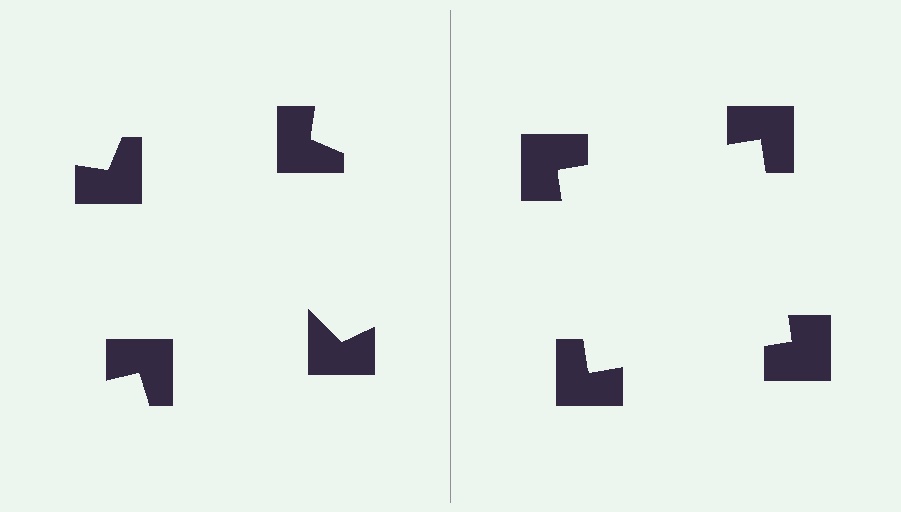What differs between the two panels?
The notched squares are positioned identically on both sides; only the wedge orientations differ. On the right they align to a square; on the left they are misaligned.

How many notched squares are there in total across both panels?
8 — 4 on each side.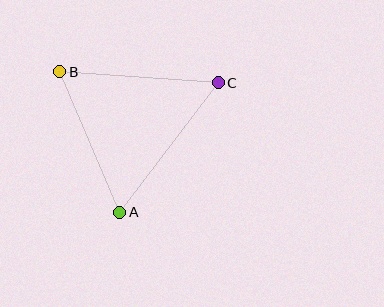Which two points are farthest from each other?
Points A and C are farthest from each other.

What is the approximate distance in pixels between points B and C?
The distance between B and C is approximately 159 pixels.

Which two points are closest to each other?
Points A and B are closest to each other.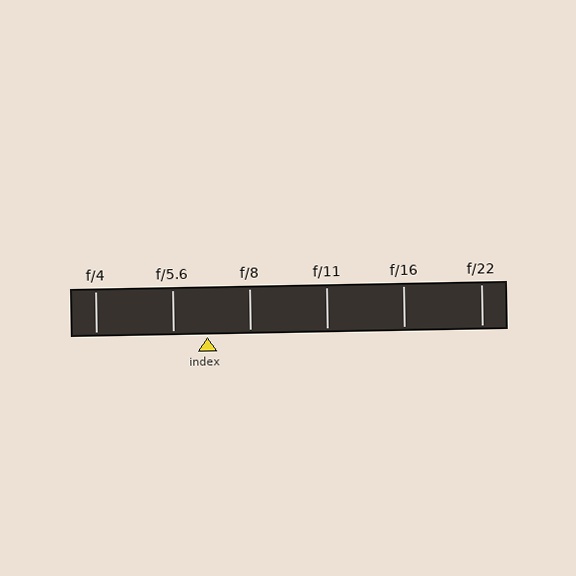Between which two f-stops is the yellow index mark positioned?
The index mark is between f/5.6 and f/8.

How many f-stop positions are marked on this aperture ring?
There are 6 f-stop positions marked.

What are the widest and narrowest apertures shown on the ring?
The widest aperture shown is f/4 and the narrowest is f/22.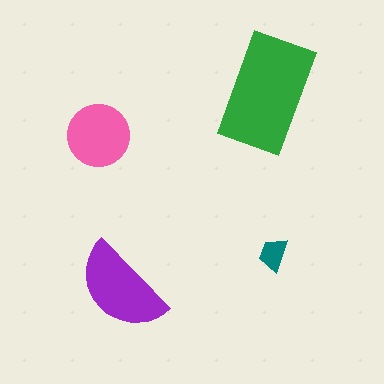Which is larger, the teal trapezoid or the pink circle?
The pink circle.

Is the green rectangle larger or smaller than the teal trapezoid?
Larger.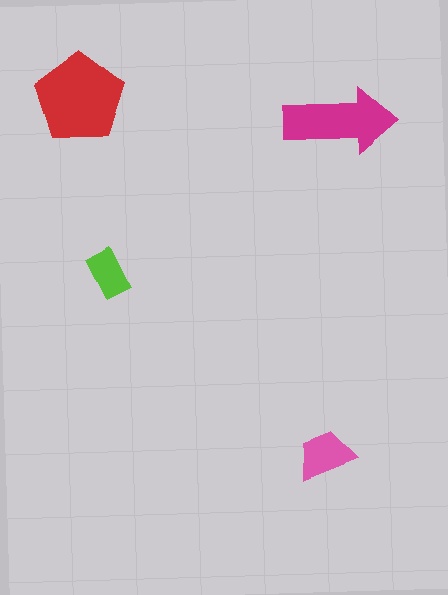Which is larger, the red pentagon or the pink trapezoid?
The red pentagon.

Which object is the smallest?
The lime rectangle.